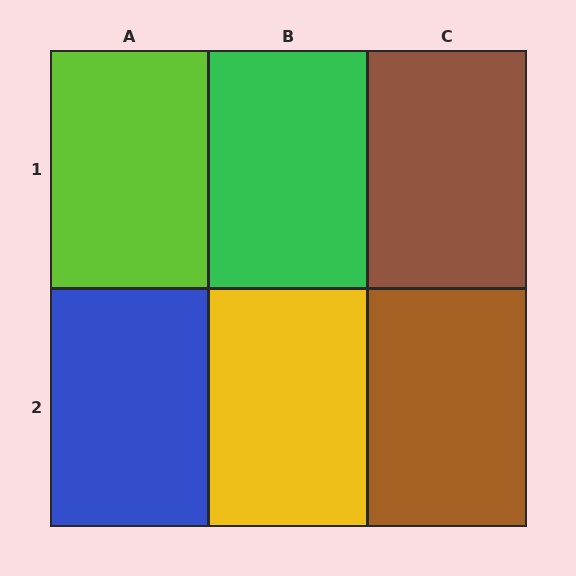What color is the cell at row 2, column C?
Brown.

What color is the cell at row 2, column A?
Blue.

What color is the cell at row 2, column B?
Yellow.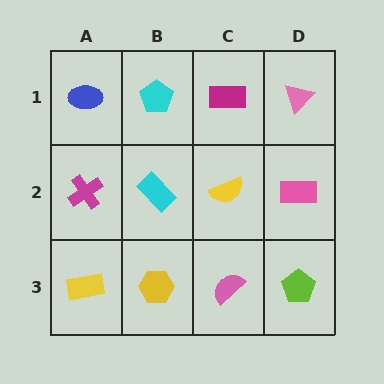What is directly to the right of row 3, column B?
A pink semicircle.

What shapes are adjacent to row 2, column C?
A magenta rectangle (row 1, column C), a pink semicircle (row 3, column C), a cyan rectangle (row 2, column B), a pink rectangle (row 2, column D).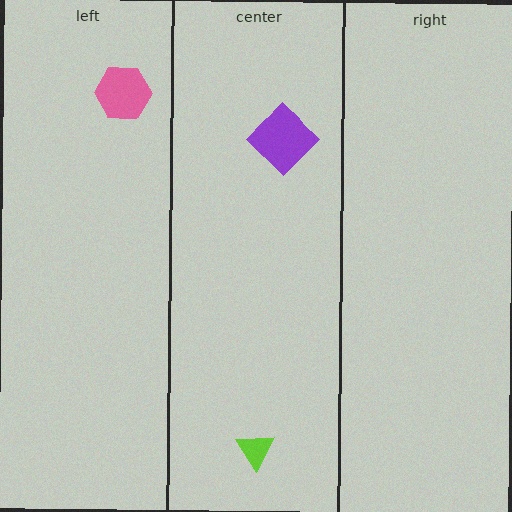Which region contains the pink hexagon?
The left region.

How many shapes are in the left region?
1.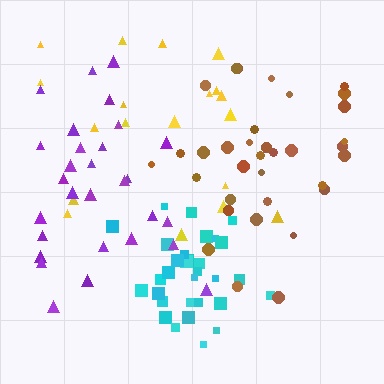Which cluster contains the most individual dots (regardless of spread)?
Cyan (34).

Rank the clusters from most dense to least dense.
cyan, brown, purple, yellow.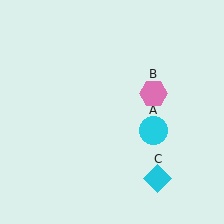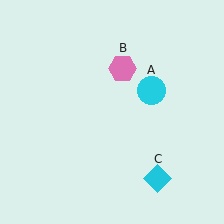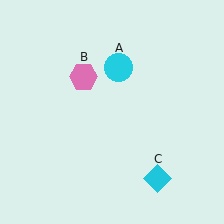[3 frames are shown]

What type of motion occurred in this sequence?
The cyan circle (object A), pink hexagon (object B) rotated counterclockwise around the center of the scene.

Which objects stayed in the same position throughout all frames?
Cyan diamond (object C) remained stationary.